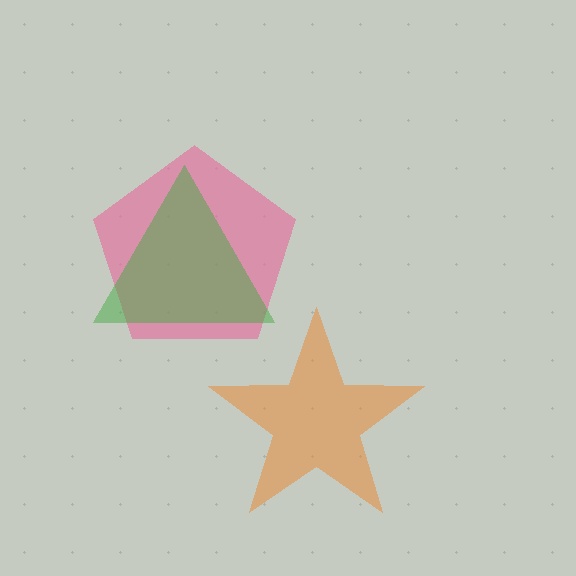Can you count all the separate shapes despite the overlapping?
Yes, there are 3 separate shapes.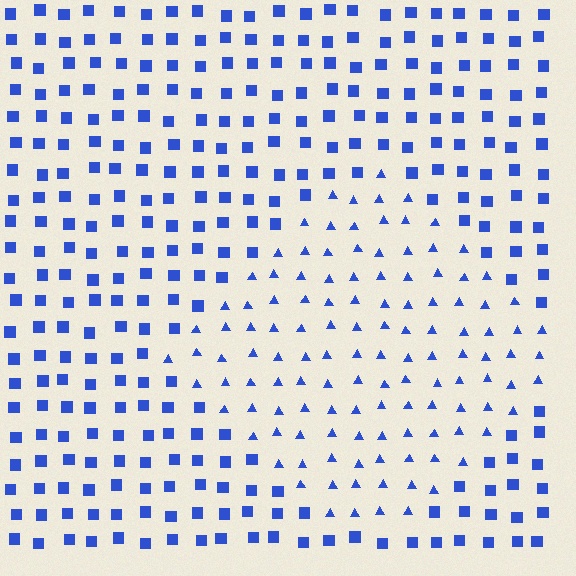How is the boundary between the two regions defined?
The boundary is defined by a change in element shape: triangles inside vs. squares outside. All elements share the same color and spacing.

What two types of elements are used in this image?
The image uses triangles inside the diamond region and squares outside it.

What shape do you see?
I see a diamond.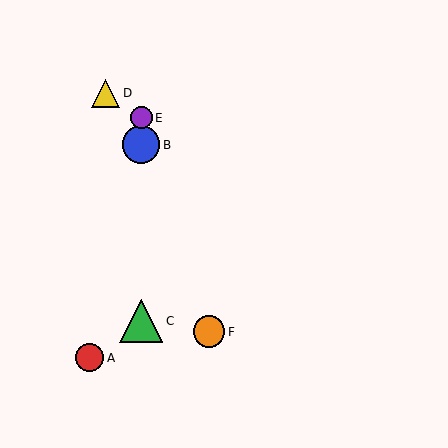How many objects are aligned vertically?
3 objects (B, C, E) are aligned vertically.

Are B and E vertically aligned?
Yes, both are at x≈141.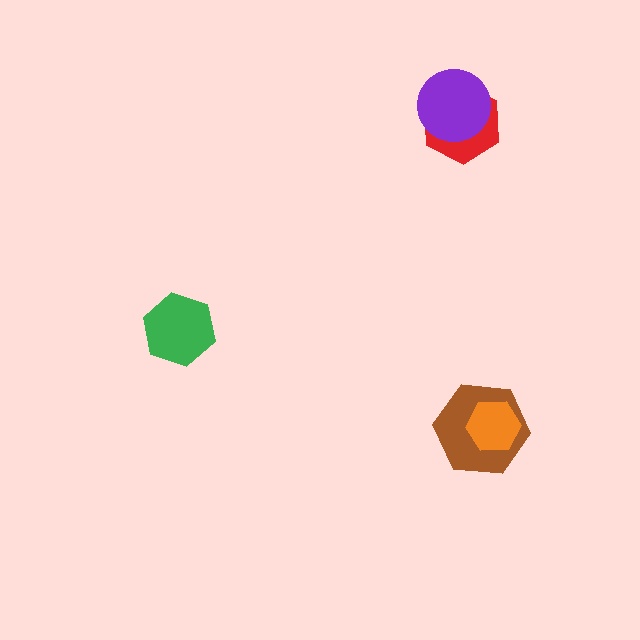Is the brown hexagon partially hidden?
Yes, it is partially covered by another shape.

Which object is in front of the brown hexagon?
The orange hexagon is in front of the brown hexagon.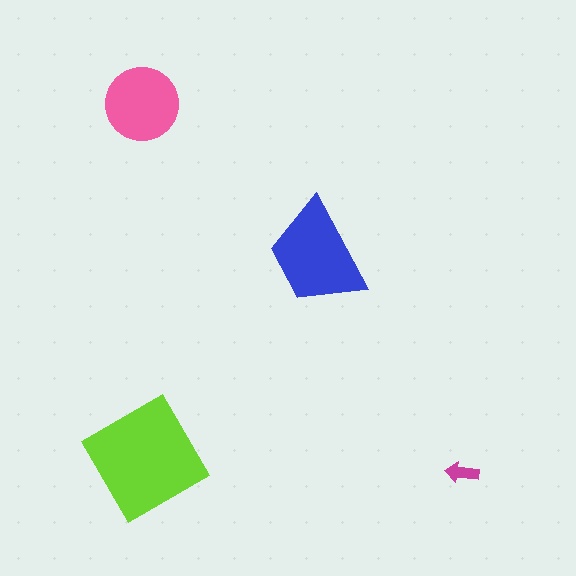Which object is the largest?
The lime diamond.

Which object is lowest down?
The magenta arrow is bottommost.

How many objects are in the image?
There are 4 objects in the image.